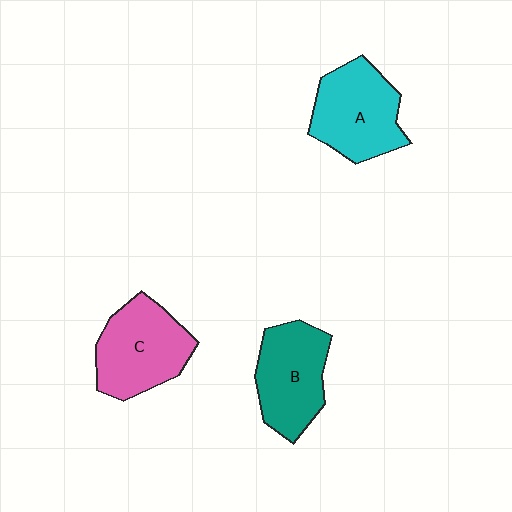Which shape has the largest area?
Shape C (pink).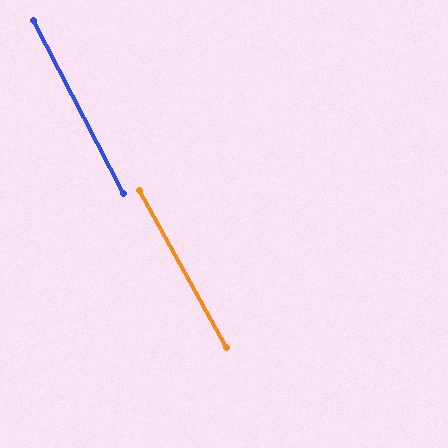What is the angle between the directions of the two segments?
Approximately 1 degree.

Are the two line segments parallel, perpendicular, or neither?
Parallel — their directions differ by only 1.4°.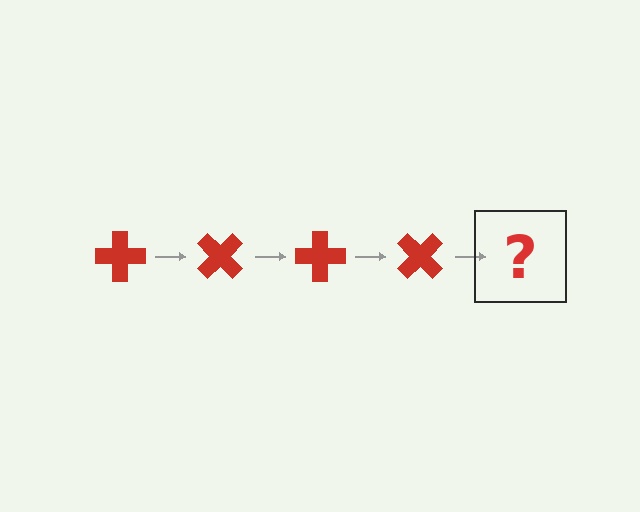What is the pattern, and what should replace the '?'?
The pattern is that the cross rotates 45 degrees each step. The '?' should be a red cross rotated 180 degrees.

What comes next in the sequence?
The next element should be a red cross rotated 180 degrees.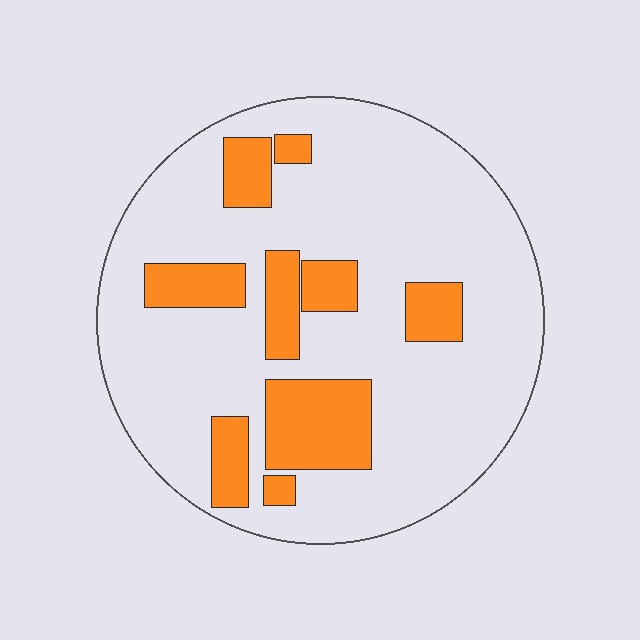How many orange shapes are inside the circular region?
9.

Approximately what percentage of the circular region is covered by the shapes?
Approximately 20%.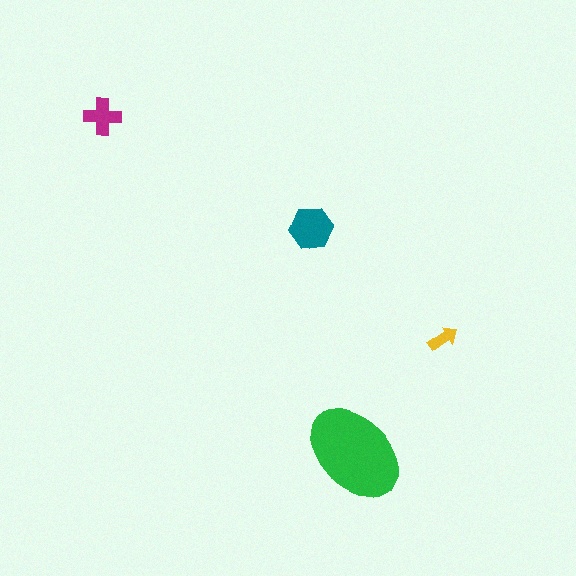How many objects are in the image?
There are 4 objects in the image.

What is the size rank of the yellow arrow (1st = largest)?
4th.